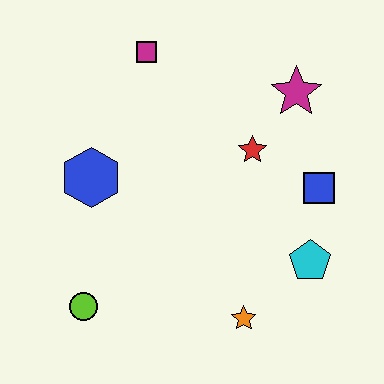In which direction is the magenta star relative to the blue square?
The magenta star is above the blue square.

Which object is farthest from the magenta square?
The orange star is farthest from the magenta square.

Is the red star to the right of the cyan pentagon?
No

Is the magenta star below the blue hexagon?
No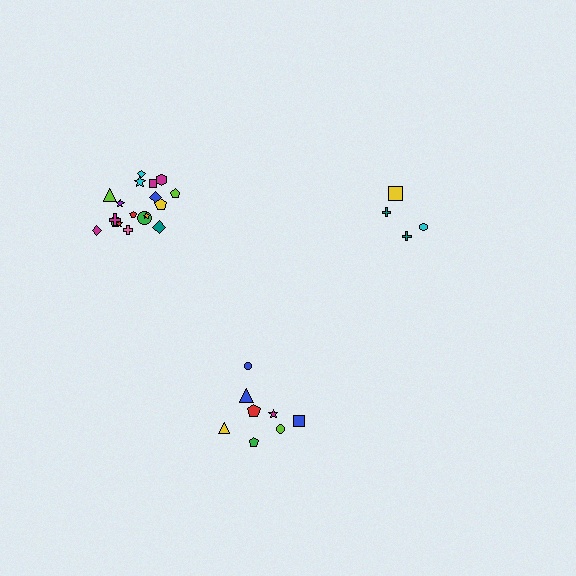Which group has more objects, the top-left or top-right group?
The top-left group.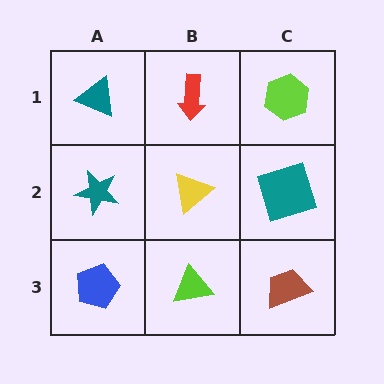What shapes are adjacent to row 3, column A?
A teal star (row 2, column A), a lime triangle (row 3, column B).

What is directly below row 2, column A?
A blue pentagon.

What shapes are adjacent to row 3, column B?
A yellow triangle (row 2, column B), a blue pentagon (row 3, column A), a brown trapezoid (row 3, column C).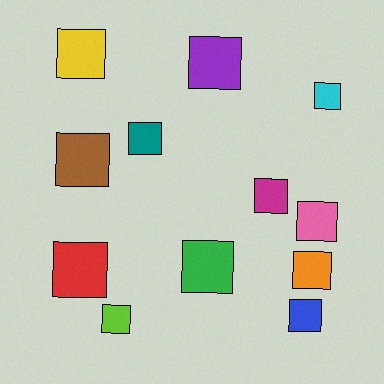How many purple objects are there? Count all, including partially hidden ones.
There is 1 purple object.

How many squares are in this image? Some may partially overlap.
There are 12 squares.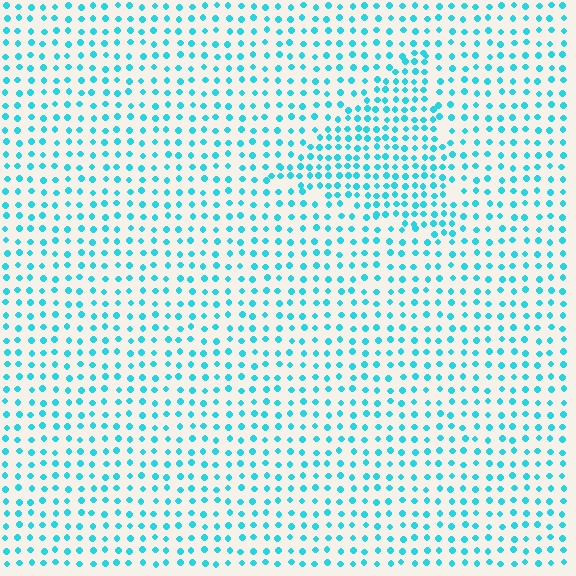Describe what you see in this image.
The image contains small cyan elements arranged at two different densities. A triangle-shaped region is visible where the elements are more densely packed than the surrounding area.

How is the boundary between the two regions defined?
The boundary is defined by a change in element density (approximately 1.7x ratio). All elements are the same color, size, and shape.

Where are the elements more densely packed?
The elements are more densely packed inside the triangle boundary.